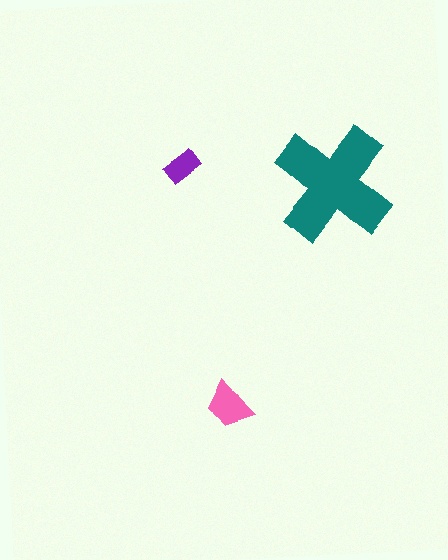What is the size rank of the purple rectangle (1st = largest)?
3rd.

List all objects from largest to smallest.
The teal cross, the pink trapezoid, the purple rectangle.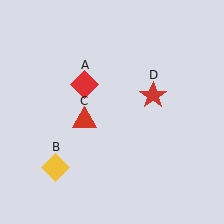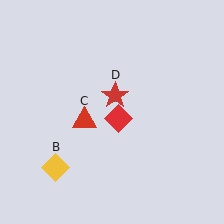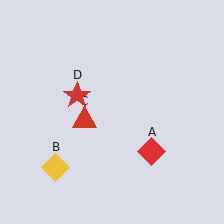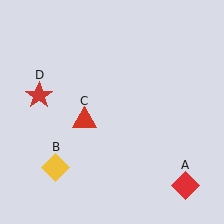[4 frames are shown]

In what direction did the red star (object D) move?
The red star (object D) moved left.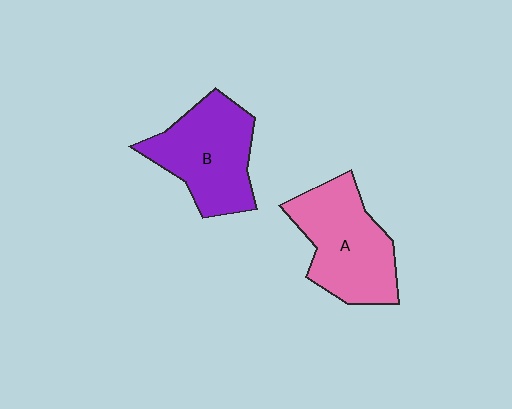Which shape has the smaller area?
Shape B (purple).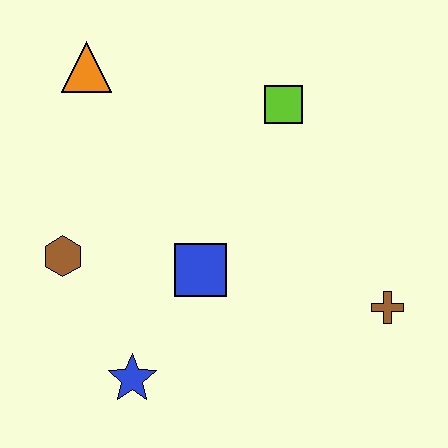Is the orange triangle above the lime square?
Yes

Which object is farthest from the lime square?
The blue star is farthest from the lime square.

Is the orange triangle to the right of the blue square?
No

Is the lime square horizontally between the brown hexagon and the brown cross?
Yes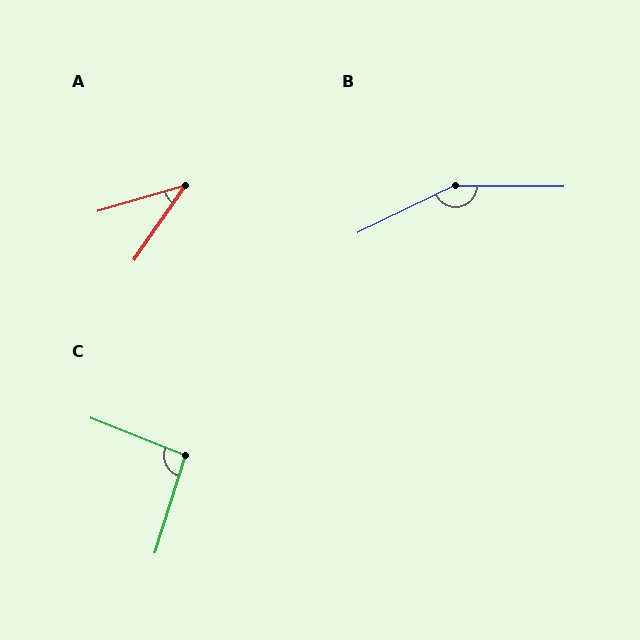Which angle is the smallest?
A, at approximately 39 degrees.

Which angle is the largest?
B, at approximately 153 degrees.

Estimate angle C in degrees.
Approximately 94 degrees.